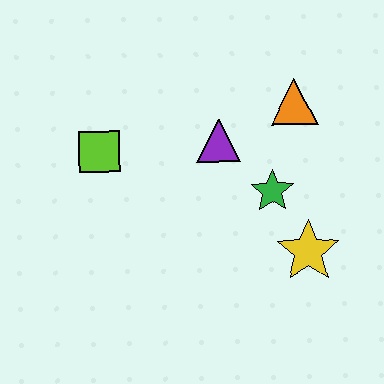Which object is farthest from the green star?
The lime square is farthest from the green star.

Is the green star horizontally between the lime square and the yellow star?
Yes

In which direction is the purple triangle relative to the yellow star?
The purple triangle is above the yellow star.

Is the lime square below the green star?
No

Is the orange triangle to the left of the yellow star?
Yes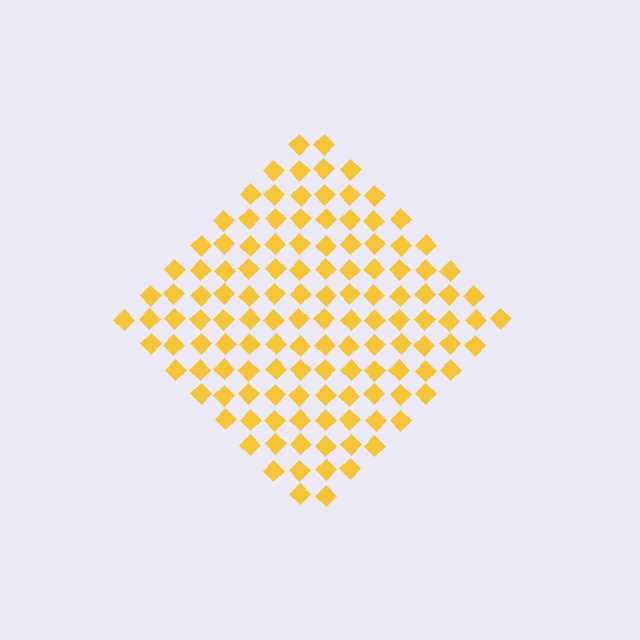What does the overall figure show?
The overall figure shows a diamond.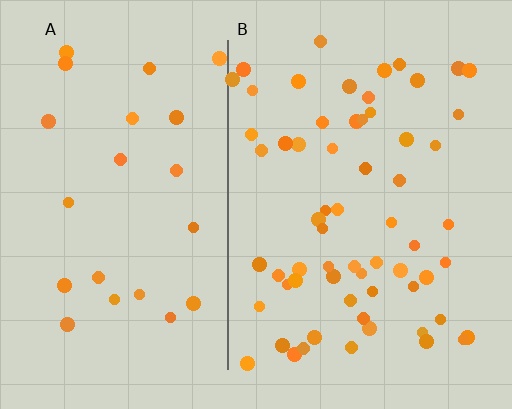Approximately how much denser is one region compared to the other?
Approximately 2.7× — region B over region A.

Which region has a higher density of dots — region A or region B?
B (the right).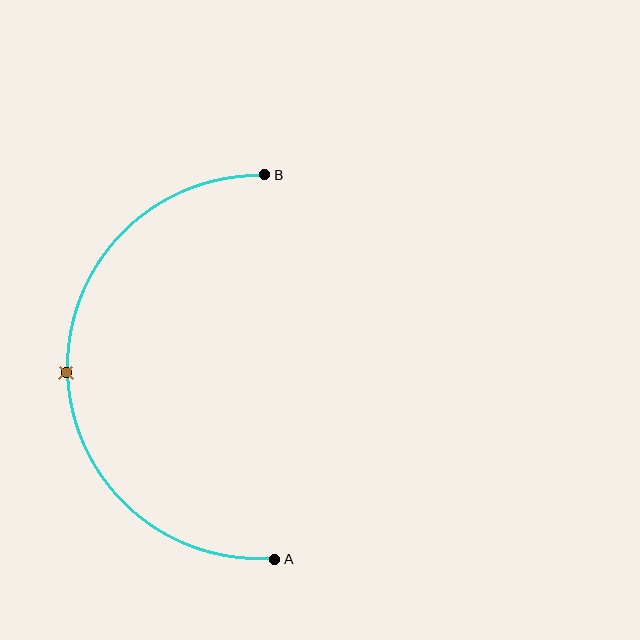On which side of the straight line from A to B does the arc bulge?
The arc bulges to the left of the straight line connecting A and B.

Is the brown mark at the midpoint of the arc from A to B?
Yes. The brown mark lies on the arc at equal arc-length from both A and B — it is the arc midpoint.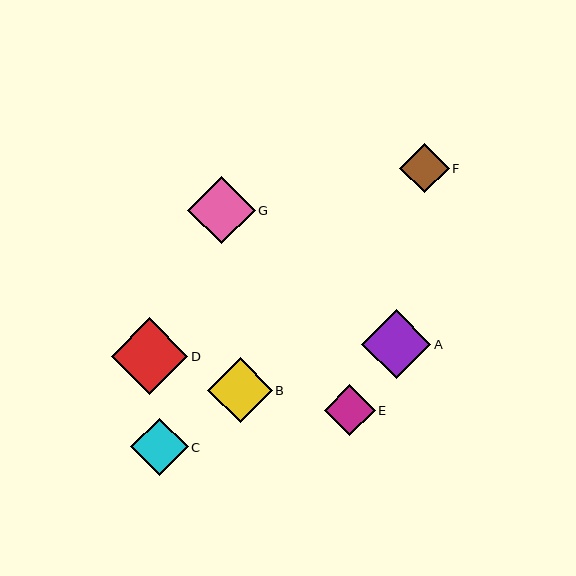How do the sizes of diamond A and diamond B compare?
Diamond A and diamond B are approximately the same size.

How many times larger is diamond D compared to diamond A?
Diamond D is approximately 1.1 times the size of diamond A.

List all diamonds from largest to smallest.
From largest to smallest: D, A, G, B, C, E, F.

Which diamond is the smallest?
Diamond F is the smallest with a size of approximately 50 pixels.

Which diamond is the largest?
Diamond D is the largest with a size of approximately 77 pixels.